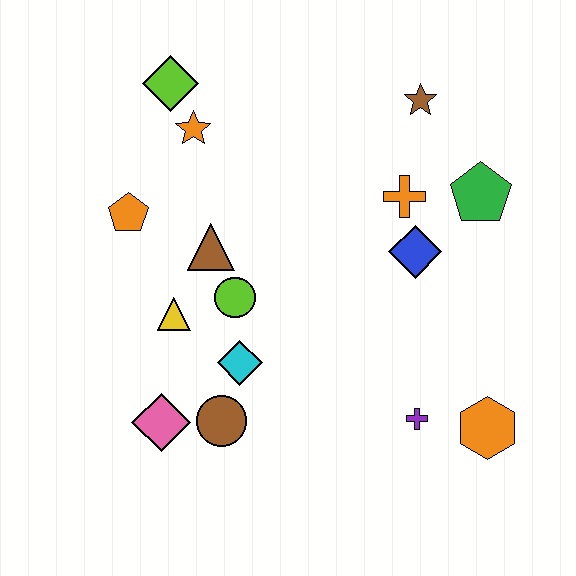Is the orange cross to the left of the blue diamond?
Yes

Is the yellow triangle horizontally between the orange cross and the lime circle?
No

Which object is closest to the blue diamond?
The orange cross is closest to the blue diamond.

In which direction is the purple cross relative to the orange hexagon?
The purple cross is to the left of the orange hexagon.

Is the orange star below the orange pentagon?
No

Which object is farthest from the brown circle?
The brown star is farthest from the brown circle.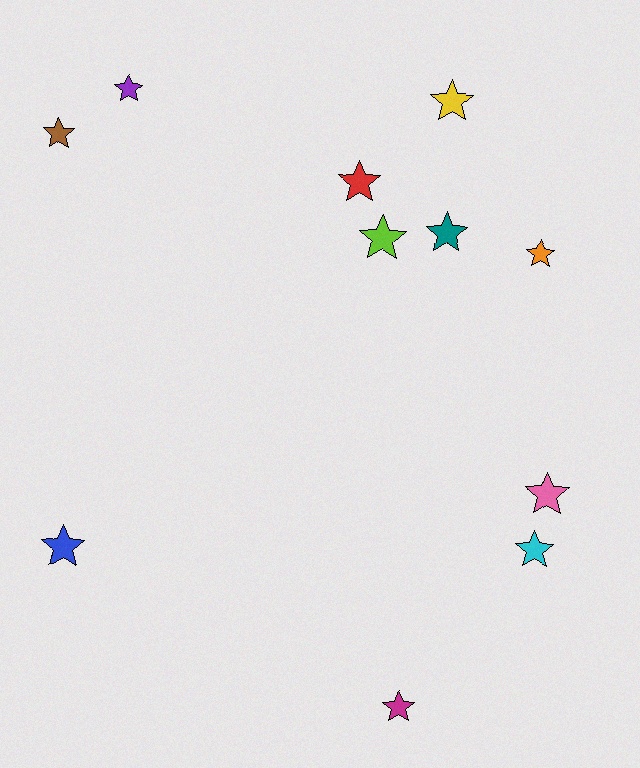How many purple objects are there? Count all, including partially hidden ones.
There is 1 purple object.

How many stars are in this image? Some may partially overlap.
There are 11 stars.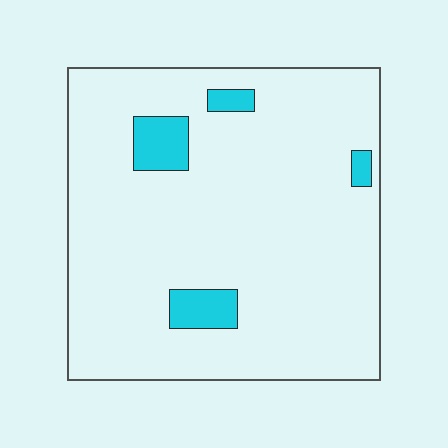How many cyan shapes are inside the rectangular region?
4.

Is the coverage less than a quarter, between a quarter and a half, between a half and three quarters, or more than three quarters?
Less than a quarter.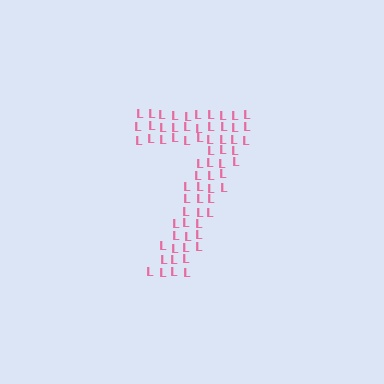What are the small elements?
The small elements are letter L's.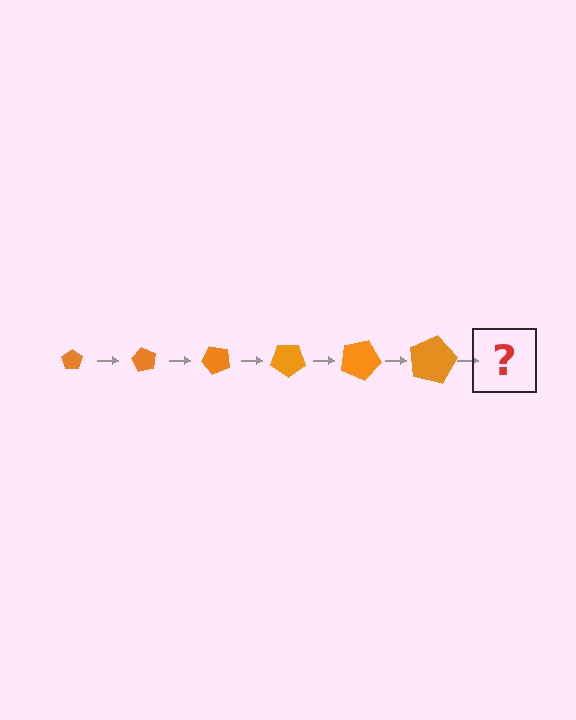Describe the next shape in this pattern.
It should be a pentagon, larger than the previous one and rotated 360 degrees from the start.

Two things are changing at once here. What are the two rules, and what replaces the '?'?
The two rules are that the pentagon grows larger each step and it rotates 60 degrees each step. The '?' should be a pentagon, larger than the previous one and rotated 360 degrees from the start.